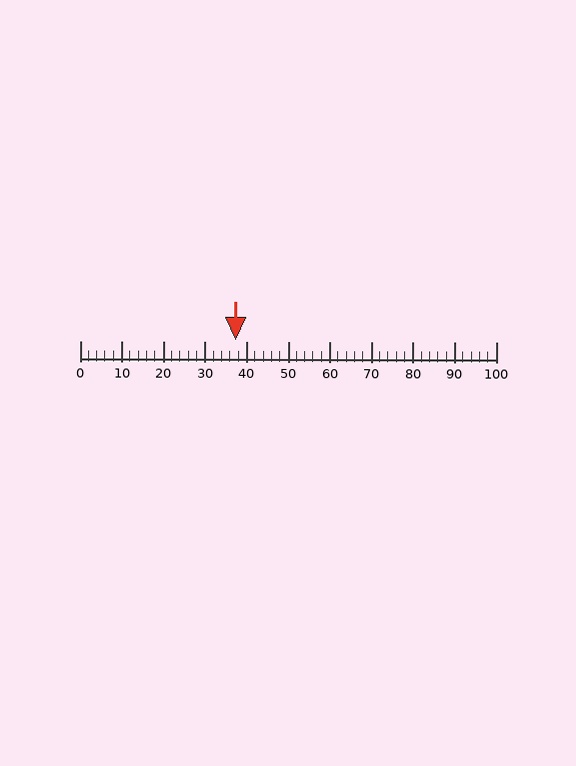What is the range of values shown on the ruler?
The ruler shows values from 0 to 100.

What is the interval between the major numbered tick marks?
The major tick marks are spaced 10 units apart.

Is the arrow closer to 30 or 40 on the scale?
The arrow is closer to 40.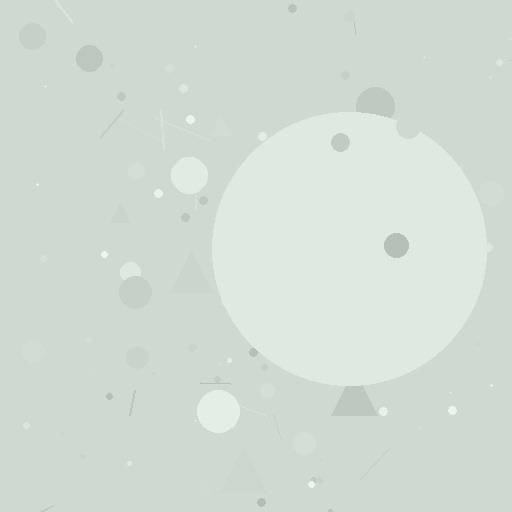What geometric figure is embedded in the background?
A circle is embedded in the background.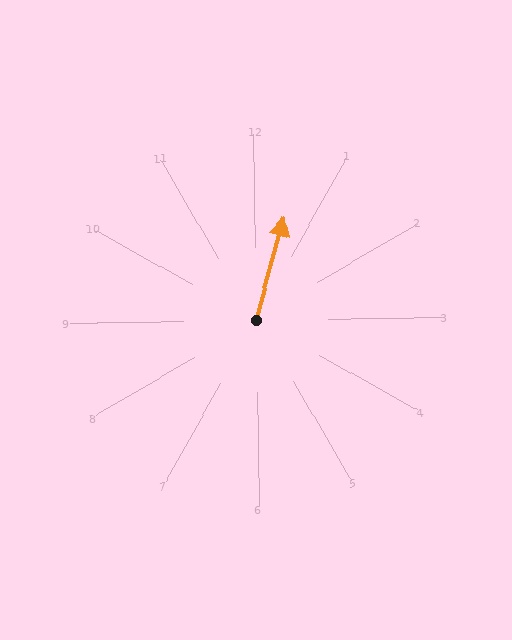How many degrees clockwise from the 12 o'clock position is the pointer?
Approximately 16 degrees.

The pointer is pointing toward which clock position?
Roughly 1 o'clock.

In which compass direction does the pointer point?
North.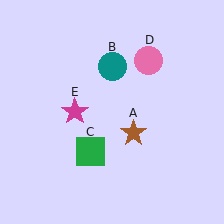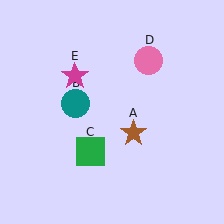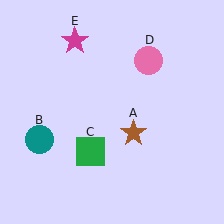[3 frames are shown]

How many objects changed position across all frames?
2 objects changed position: teal circle (object B), magenta star (object E).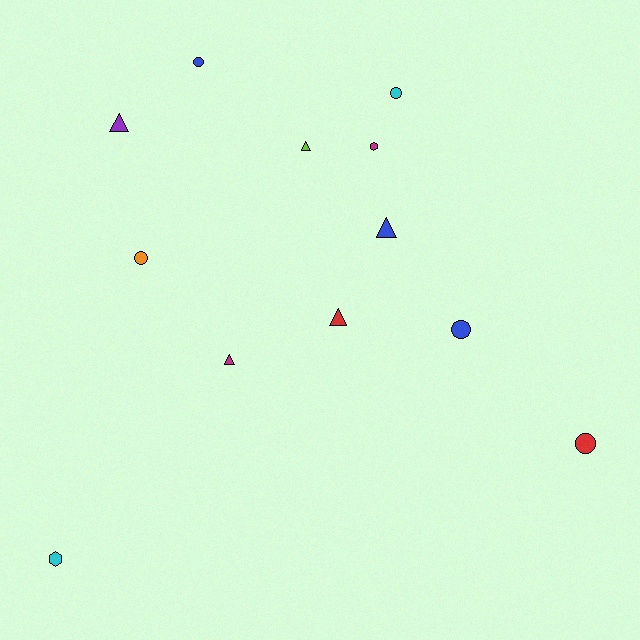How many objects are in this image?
There are 12 objects.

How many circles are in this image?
There are 5 circles.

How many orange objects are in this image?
There is 1 orange object.